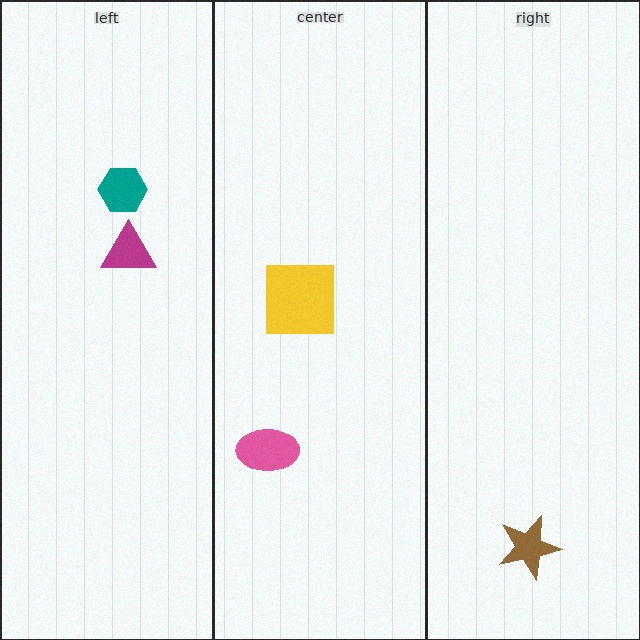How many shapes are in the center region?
2.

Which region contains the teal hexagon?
The left region.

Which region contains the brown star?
The right region.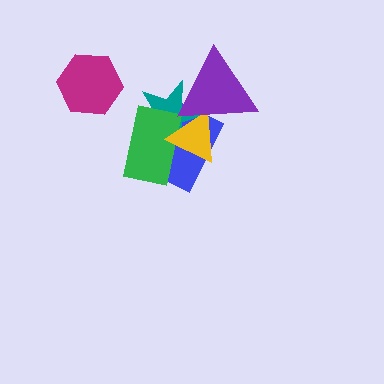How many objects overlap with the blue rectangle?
4 objects overlap with the blue rectangle.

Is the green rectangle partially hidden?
Yes, it is partially covered by another shape.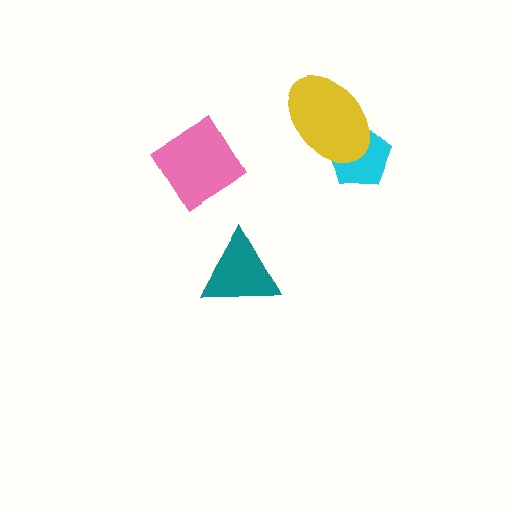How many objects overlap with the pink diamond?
0 objects overlap with the pink diamond.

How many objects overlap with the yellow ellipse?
1 object overlaps with the yellow ellipse.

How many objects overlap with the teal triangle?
0 objects overlap with the teal triangle.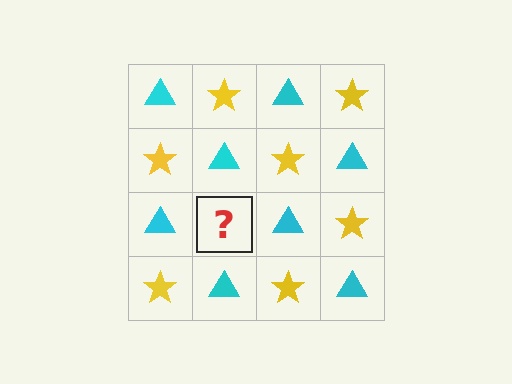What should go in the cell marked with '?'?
The missing cell should contain a yellow star.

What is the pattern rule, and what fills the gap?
The rule is that it alternates cyan triangle and yellow star in a checkerboard pattern. The gap should be filled with a yellow star.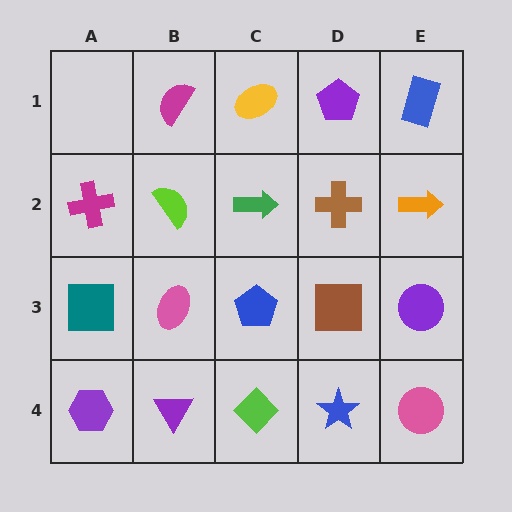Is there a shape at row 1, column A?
No, that cell is empty.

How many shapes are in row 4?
5 shapes.